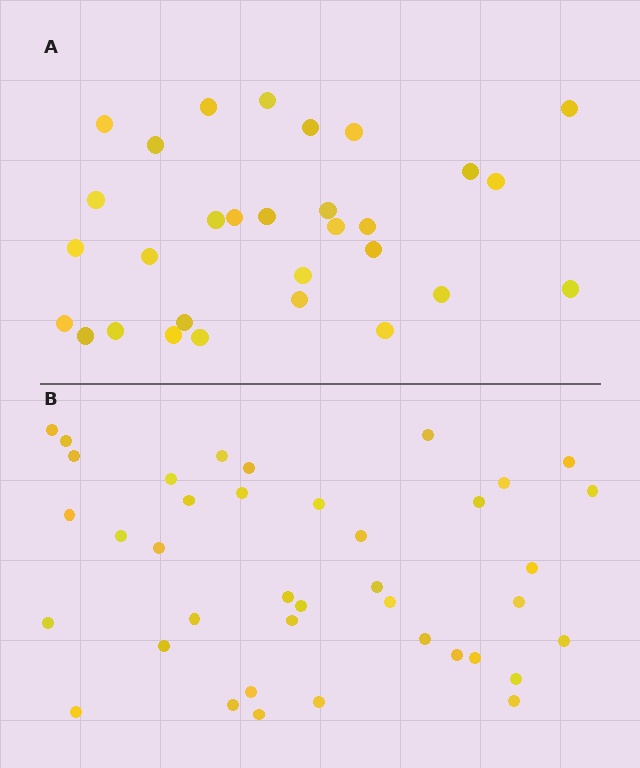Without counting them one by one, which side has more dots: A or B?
Region B (the bottom region) has more dots.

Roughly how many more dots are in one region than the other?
Region B has roughly 8 or so more dots than region A.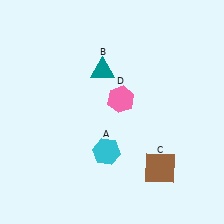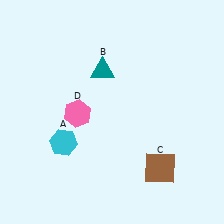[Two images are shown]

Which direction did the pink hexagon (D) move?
The pink hexagon (D) moved left.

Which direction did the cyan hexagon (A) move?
The cyan hexagon (A) moved left.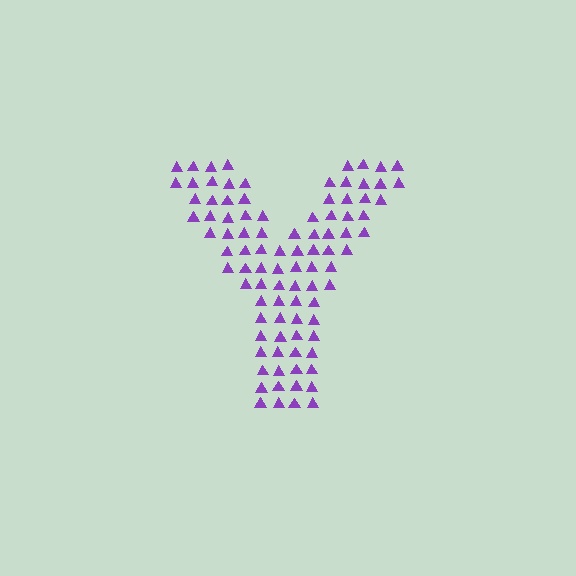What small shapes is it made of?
It is made of small triangles.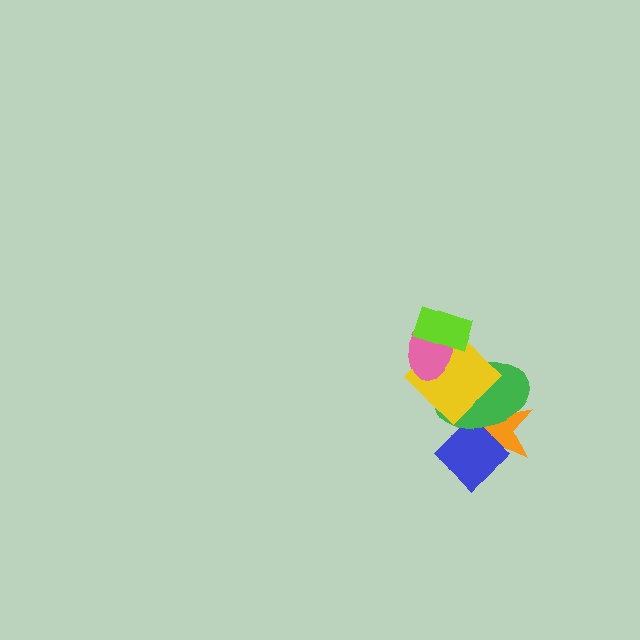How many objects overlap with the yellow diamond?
4 objects overlap with the yellow diamond.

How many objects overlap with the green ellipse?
4 objects overlap with the green ellipse.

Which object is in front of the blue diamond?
The green ellipse is in front of the blue diamond.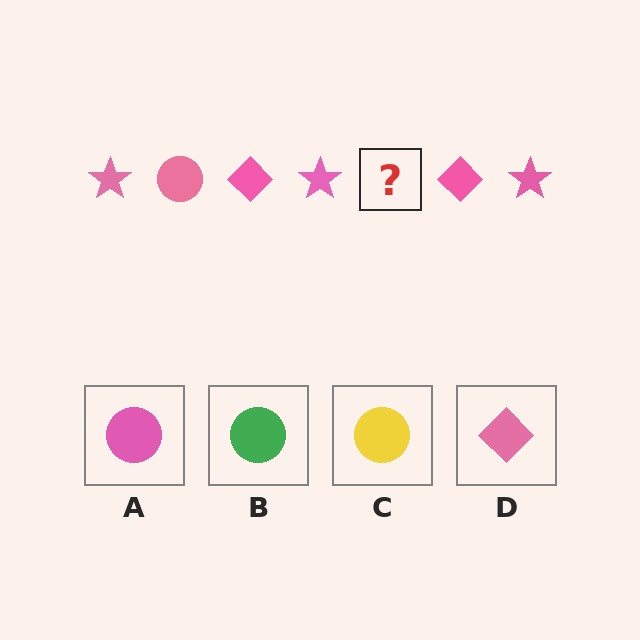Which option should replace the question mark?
Option A.